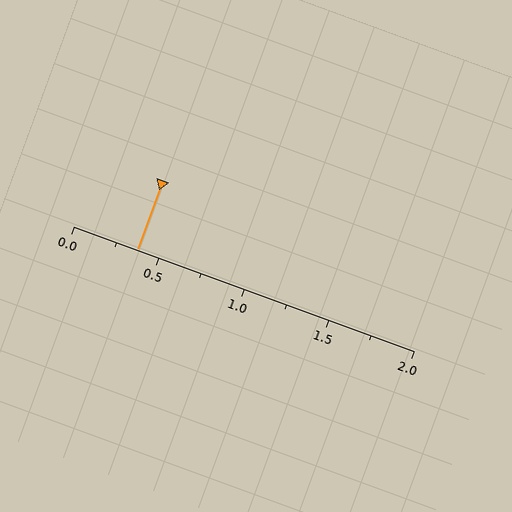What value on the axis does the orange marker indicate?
The marker indicates approximately 0.38.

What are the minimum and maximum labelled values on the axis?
The axis runs from 0.0 to 2.0.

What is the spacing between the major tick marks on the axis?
The major ticks are spaced 0.5 apart.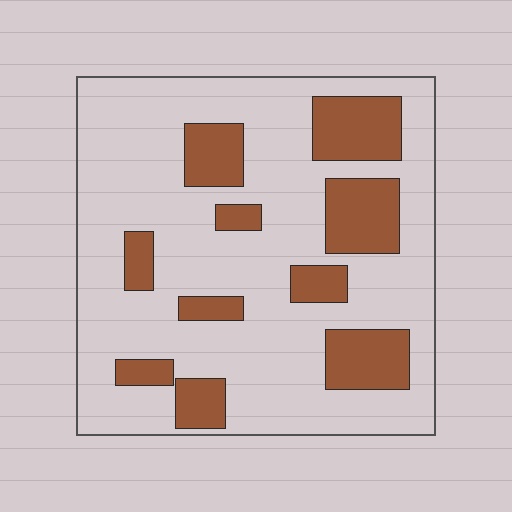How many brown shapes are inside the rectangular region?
10.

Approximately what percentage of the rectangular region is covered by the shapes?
Approximately 25%.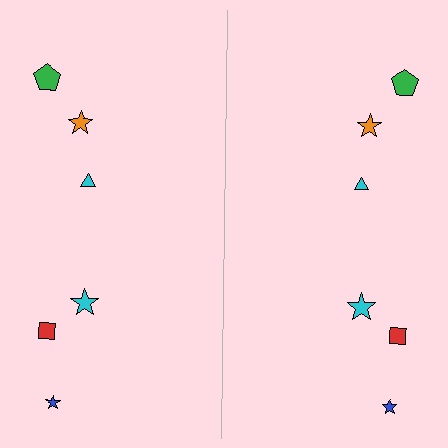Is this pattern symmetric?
Yes, this pattern has bilateral (reflection) symmetry.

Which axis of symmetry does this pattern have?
The pattern has a vertical axis of symmetry running through the center of the image.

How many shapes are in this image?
There are 12 shapes in this image.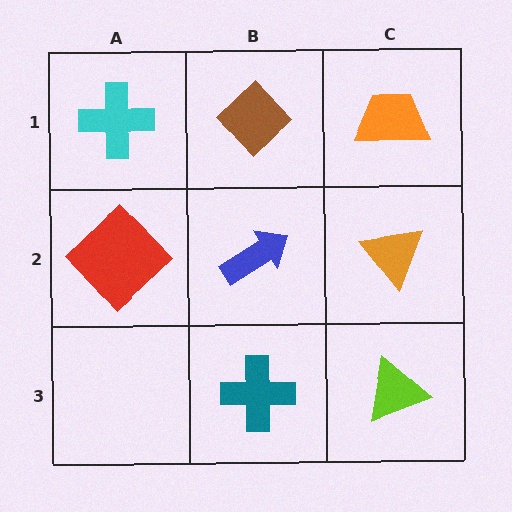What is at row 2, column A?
A red diamond.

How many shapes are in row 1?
3 shapes.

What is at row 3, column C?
A lime triangle.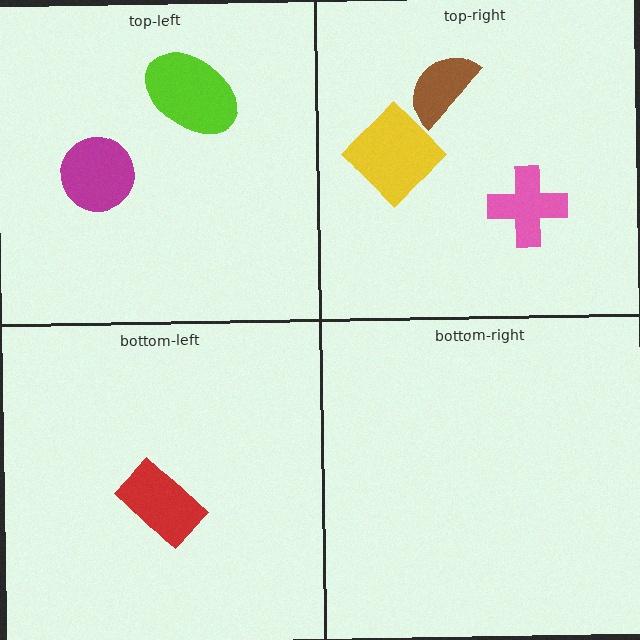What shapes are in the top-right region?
The yellow diamond, the brown semicircle, the pink cross.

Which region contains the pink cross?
The top-right region.